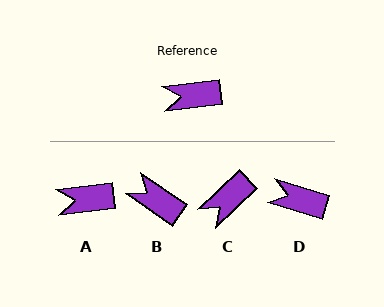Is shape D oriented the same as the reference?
No, it is off by about 24 degrees.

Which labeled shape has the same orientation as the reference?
A.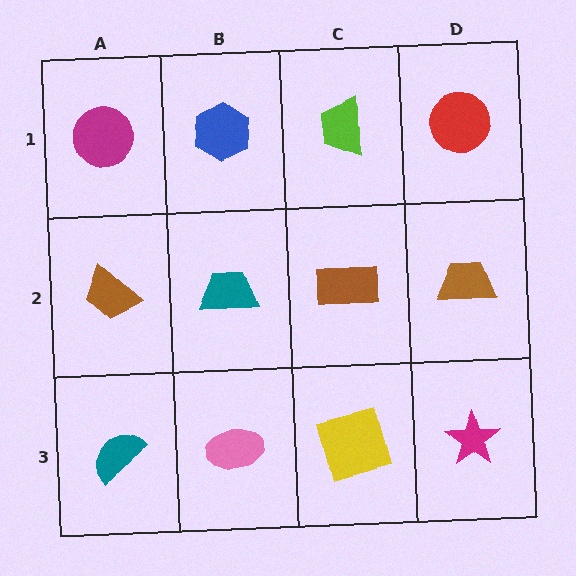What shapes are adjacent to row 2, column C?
A lime trapezoid (row 1, column C), a yellow square (row 3, column C), a teal trapezoid (row 2, column B), a brown trapezoid (row 2, column D).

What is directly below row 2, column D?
A magenta star.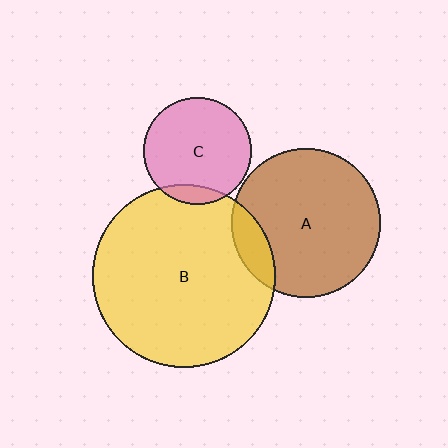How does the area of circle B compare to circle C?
Approximately 2.9 times.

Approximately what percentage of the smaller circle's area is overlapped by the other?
Approximately 10%.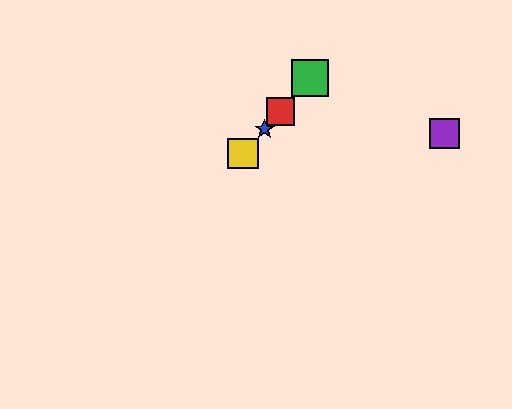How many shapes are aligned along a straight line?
4 shapes (the red square, the blue star, the green square, the yellow square) are aligned along a straight line.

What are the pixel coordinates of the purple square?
The purple square is at (445, 133).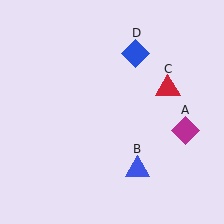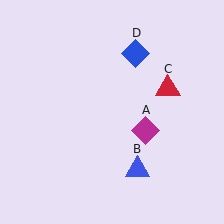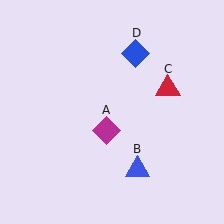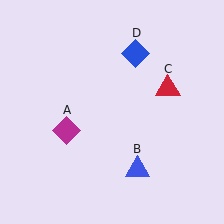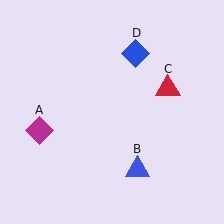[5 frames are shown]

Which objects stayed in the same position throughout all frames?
Blue triangle (object B) and red triangle (object C) and blue diamond (object D) remained stationary.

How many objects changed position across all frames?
1 object changed position: magenta diamond (object A).